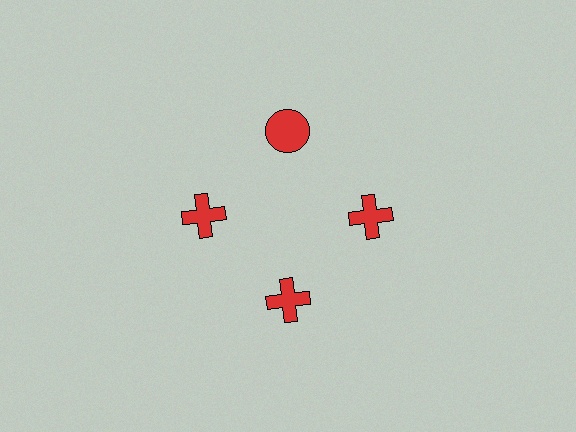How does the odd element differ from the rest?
It has a different shape: circle instead of cross.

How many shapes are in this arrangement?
There are 4 shapes arranged in a ring pattern.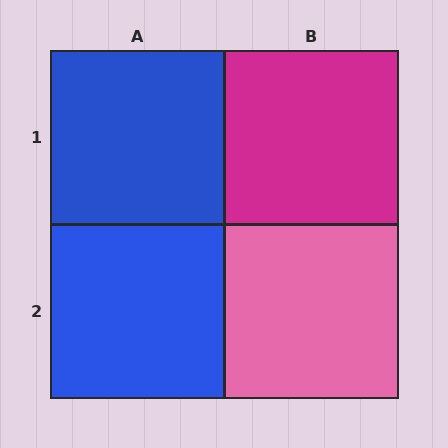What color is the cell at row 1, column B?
Magenta.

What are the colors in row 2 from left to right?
Blue, pink.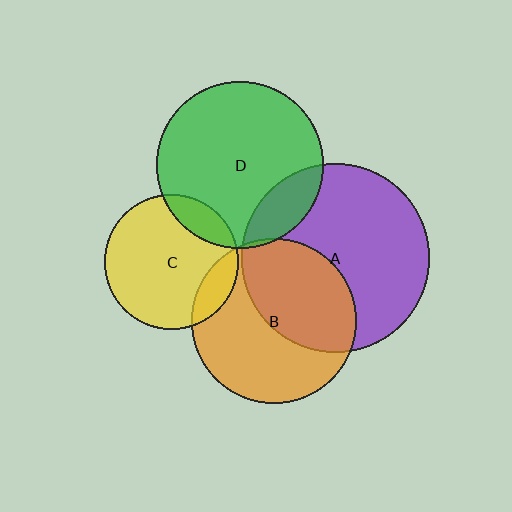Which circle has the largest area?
Circle A (purple).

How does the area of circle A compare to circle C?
Approximately 2.0 times.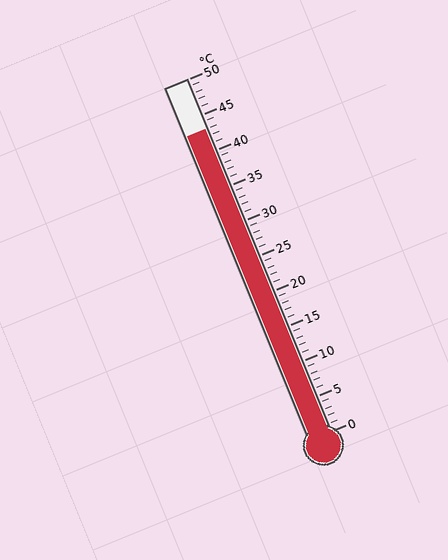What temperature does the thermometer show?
The thermometer shows approximately 43°C.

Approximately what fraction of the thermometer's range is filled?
The thermometer is filled to approximately 85% of its range.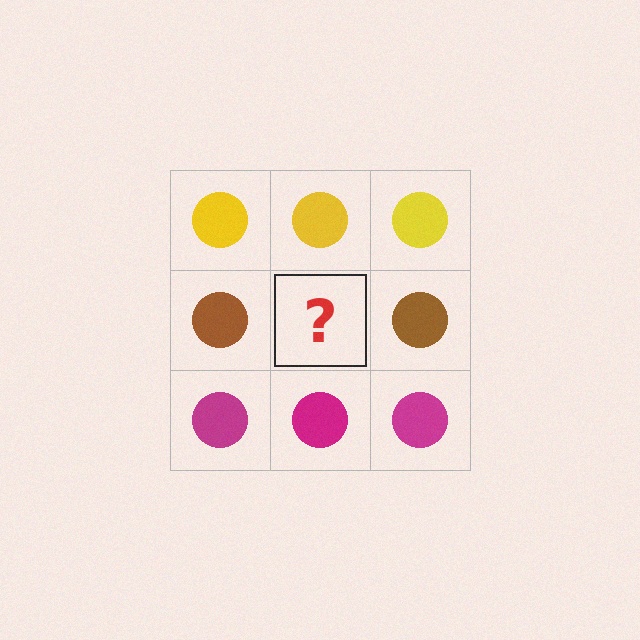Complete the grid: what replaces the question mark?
The question mark should be replaced with a brown circle.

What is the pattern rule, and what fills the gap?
The rule is that each row has a consistent color. The gap should be filled with a brown circle.